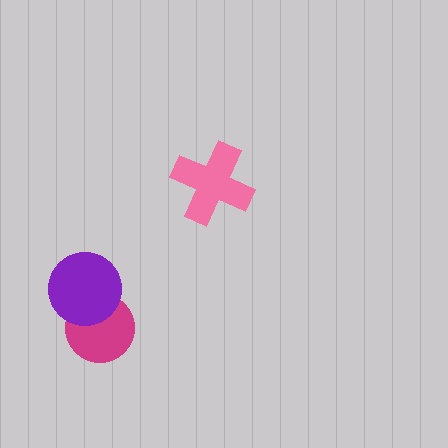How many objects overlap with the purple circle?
1 object overlaps with the purple circle.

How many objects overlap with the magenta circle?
1 object overlaps with the magenta circle.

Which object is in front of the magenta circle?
The purple circle is in front of the magenta circle.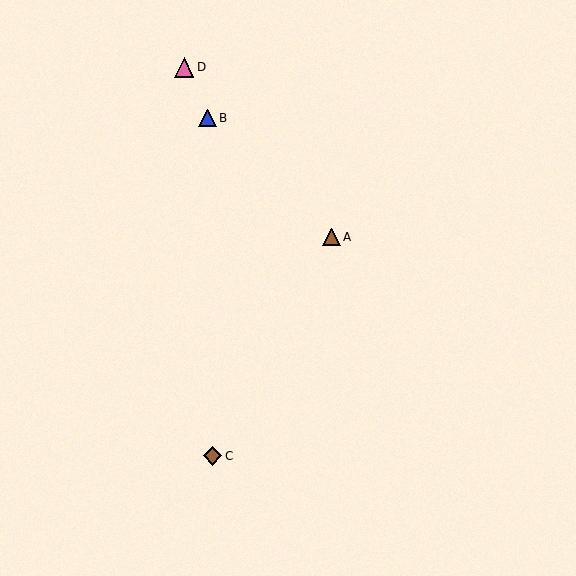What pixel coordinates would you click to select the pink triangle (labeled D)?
Click at (184, 67) to select the pink triangle D.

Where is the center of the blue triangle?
The center of the blue triangle is at (207, 118).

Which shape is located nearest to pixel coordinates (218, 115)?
The blue triangle (labeled B) at (207, 118) is nearest to that location.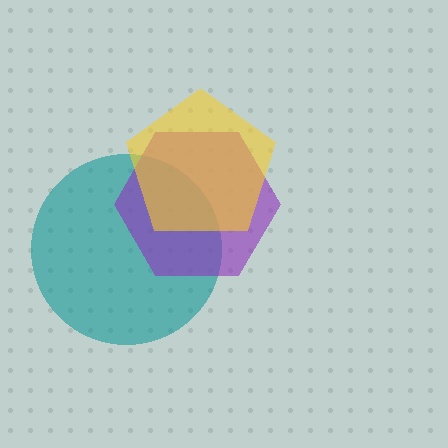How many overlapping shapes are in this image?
There are 3 overlapping shapes in the image.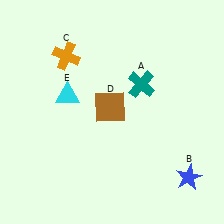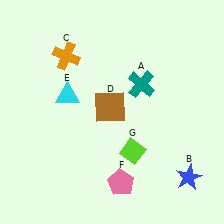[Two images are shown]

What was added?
A pink pentagon (F), a lime diamond (G) were added in Image 2.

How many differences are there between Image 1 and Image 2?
There are 2 differences between the two images.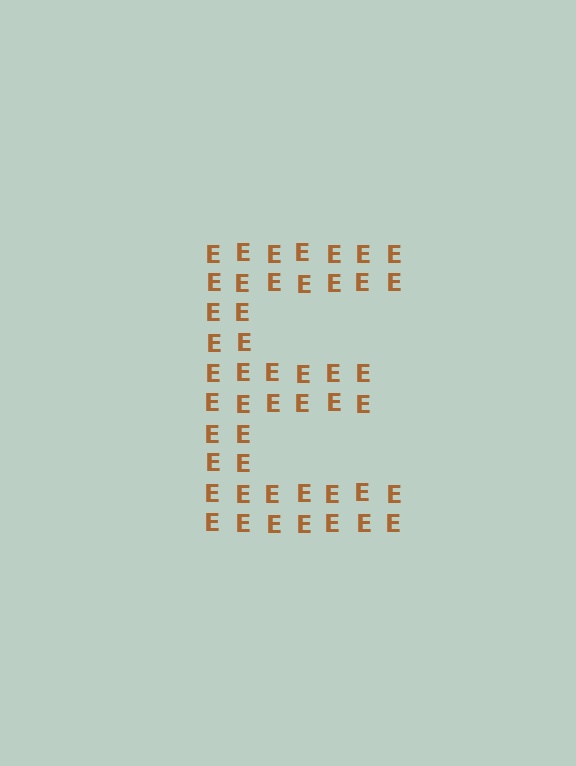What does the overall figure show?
The overall figure shows the letter E.